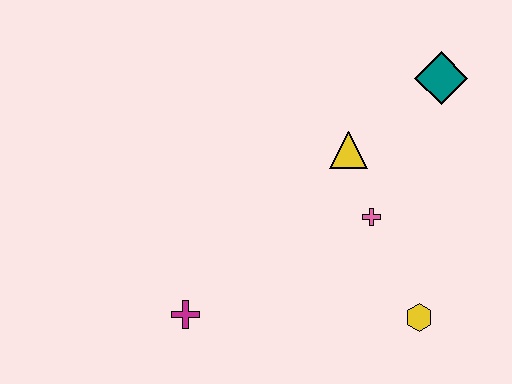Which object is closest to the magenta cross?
The pink cross is closest to the magenta cross.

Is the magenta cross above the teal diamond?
No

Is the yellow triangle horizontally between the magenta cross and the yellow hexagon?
Yes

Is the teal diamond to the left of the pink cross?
No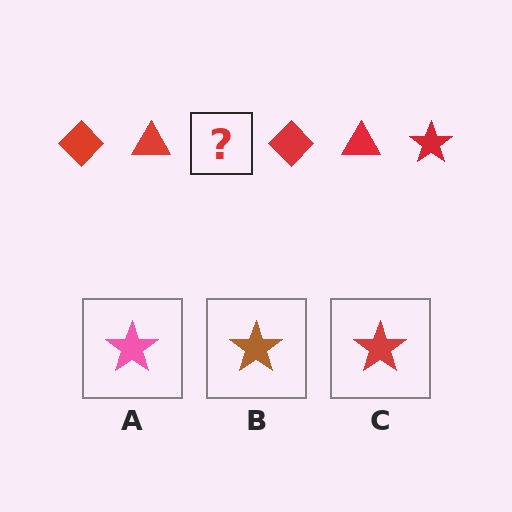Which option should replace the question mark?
Option C.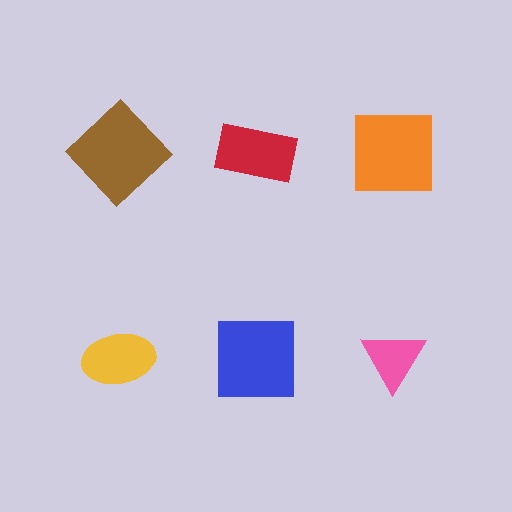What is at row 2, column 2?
A blue square.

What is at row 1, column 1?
A brown diamond.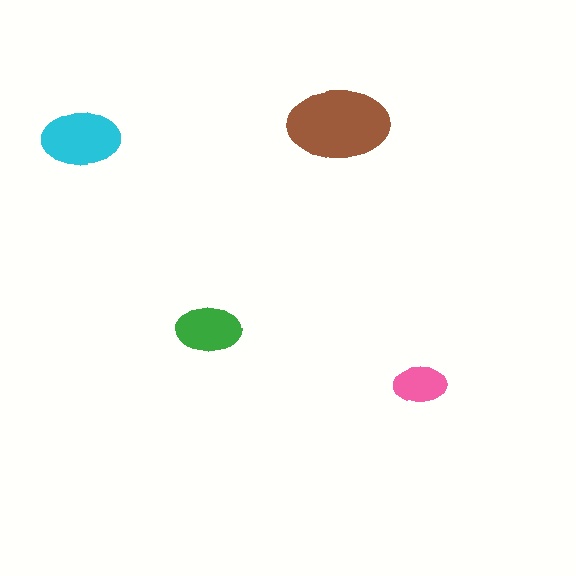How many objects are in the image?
There are 4 objects in the image.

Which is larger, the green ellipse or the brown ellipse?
The brown one.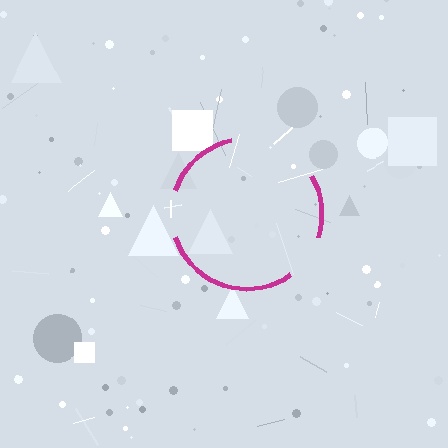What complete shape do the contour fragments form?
The contour fragments form a circle.